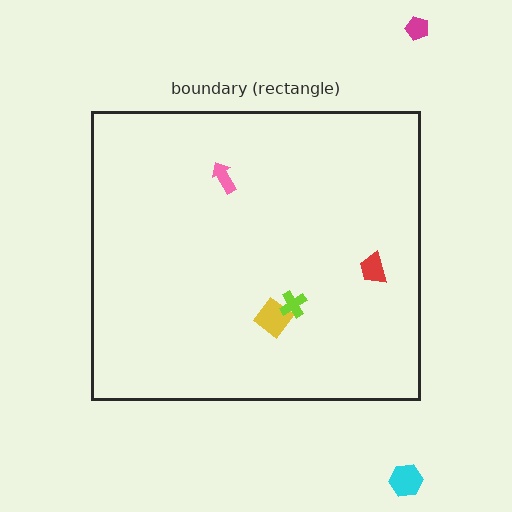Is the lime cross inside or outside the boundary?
Inside.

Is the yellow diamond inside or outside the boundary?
Inside.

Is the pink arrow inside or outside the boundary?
Inside.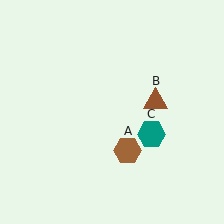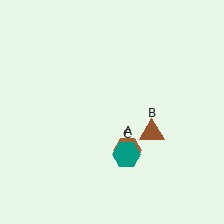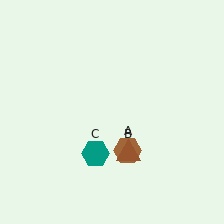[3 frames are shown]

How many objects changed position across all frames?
2 objects changed position: brown triangle (object B), teal hexagon (object C).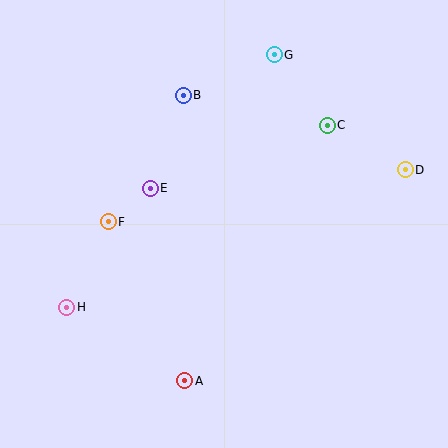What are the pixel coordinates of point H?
Point H is at (67, 307).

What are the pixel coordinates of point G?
Point G is at (274, 55).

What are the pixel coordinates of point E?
Point E is at (150, 188).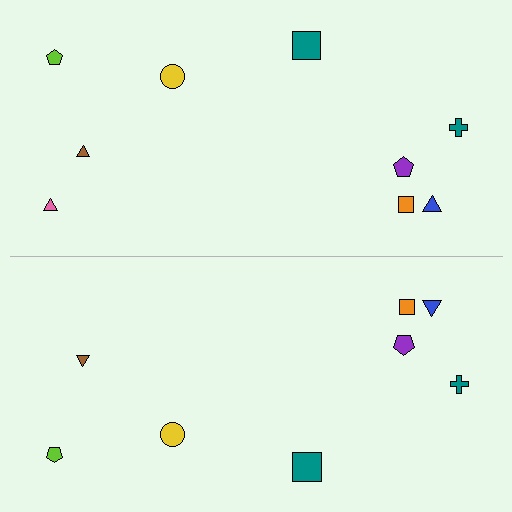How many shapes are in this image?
There are 17 shapes in this image.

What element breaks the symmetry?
A pink triangle is missing from the bottom side.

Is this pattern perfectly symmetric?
No, the pattern is not perfectly symmetric. A pink triangle is missing from the bottom side.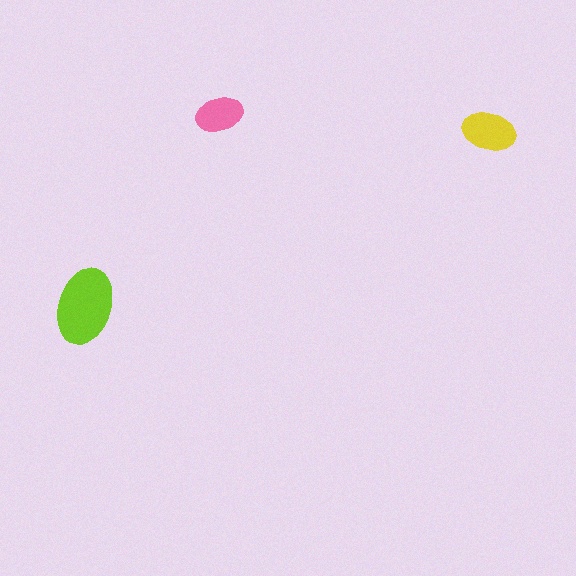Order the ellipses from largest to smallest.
the lime one, the yellow one, the pink one.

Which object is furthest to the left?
The lime ellipse is leftmost.